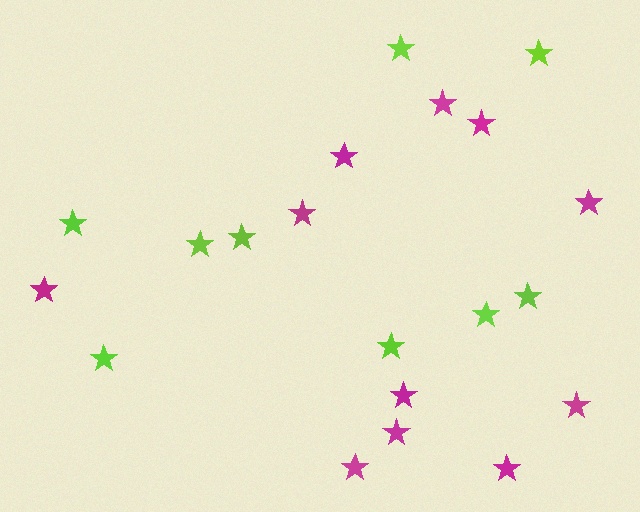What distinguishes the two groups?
There are 2 groups: one group of lime stars (9) and one group of magenta stars (11).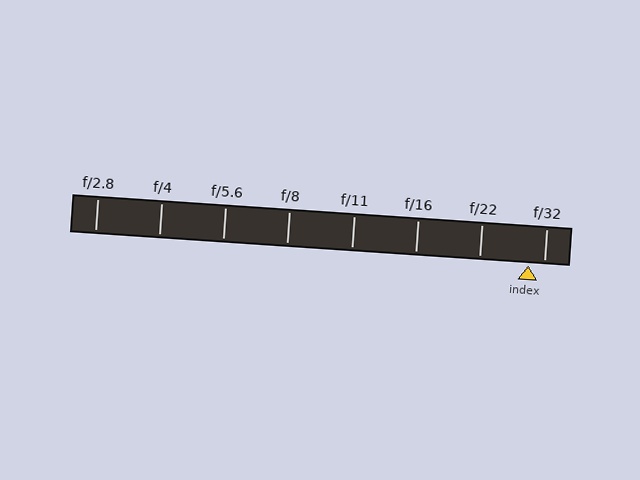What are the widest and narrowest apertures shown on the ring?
The widest aperture shown is f/2.8 and the narrowest is f/32.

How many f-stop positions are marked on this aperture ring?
There are 8 f-stop positions marked.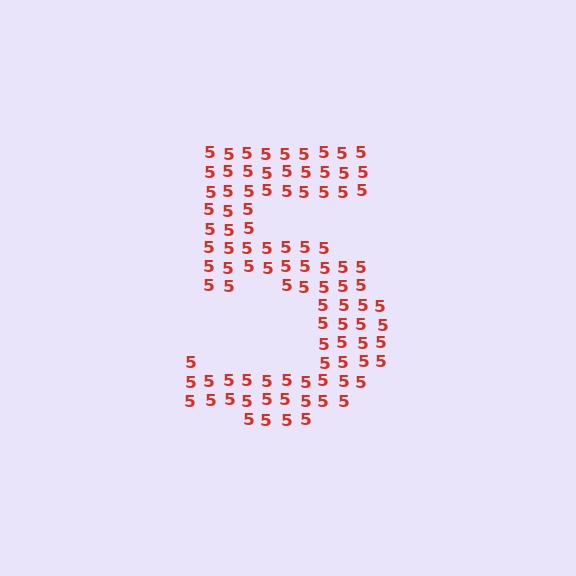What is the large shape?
The large shape is the digit 5.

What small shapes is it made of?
It is made of small digit 5's.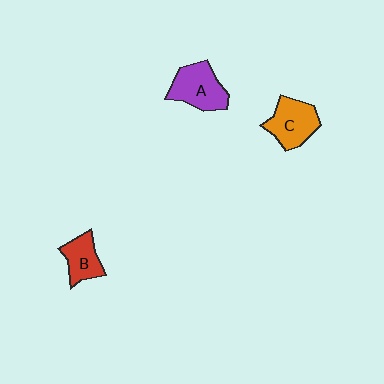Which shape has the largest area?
Shape A (purple).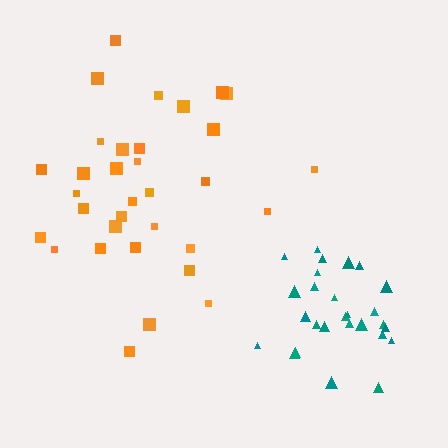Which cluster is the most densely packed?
Teal.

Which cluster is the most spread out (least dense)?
Orange.